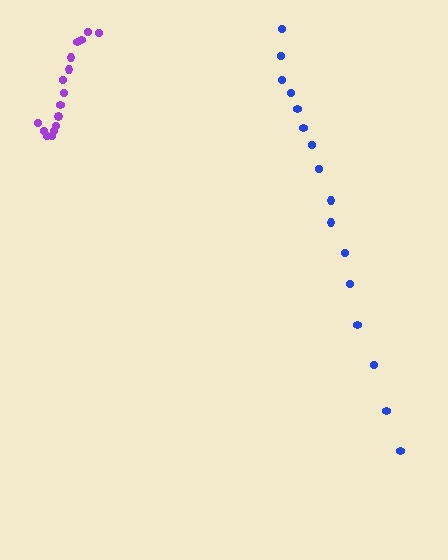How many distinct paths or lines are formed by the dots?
There are 2 distinct paths.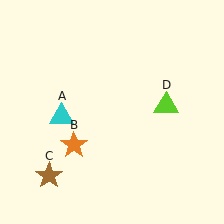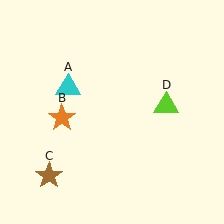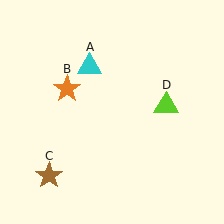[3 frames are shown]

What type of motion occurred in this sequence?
The cyan triangle (object A), orange star (object B) rotated clockwise around the center of the scene.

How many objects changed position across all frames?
2 objects changed position: cyan triangle (object A), orange star (object B).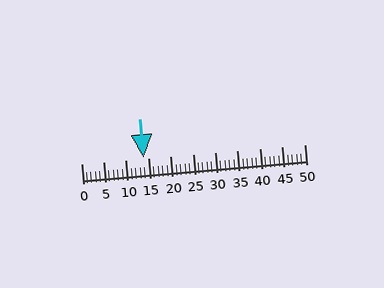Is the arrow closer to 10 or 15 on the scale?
The arrow is closer to 15.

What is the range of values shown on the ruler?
The ruler shows values from 0 to 50.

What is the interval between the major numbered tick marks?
The major tick marks are spaced 5 units apart.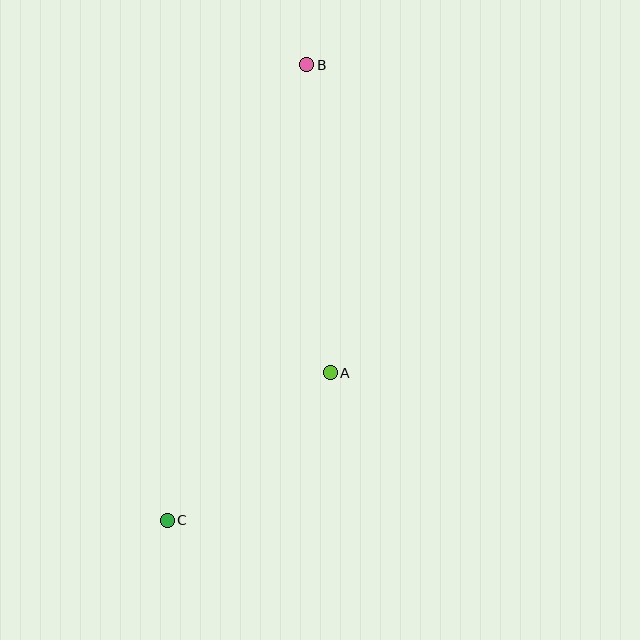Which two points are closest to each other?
Points A and C are closest to each other.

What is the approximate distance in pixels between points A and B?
The distance between A and B is approximately 309 pixels.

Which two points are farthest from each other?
Points B and C are farthest from each other.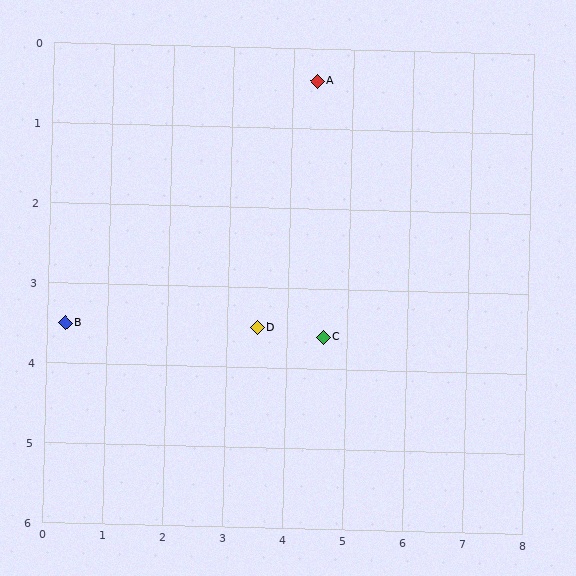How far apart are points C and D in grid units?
Points C and D are about 1.1 grid units apart.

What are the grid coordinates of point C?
Point C is at approximately (4.6, 3.6).